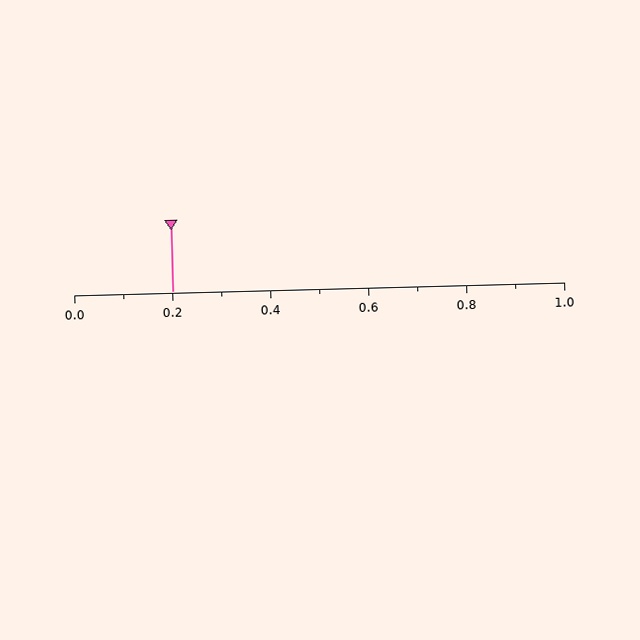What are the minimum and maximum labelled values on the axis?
The axis runs from 0.0 to 1.0.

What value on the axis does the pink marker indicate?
The marker indicates approximately 0.2.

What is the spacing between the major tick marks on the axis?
The major ticks are spaced 0.2 apart.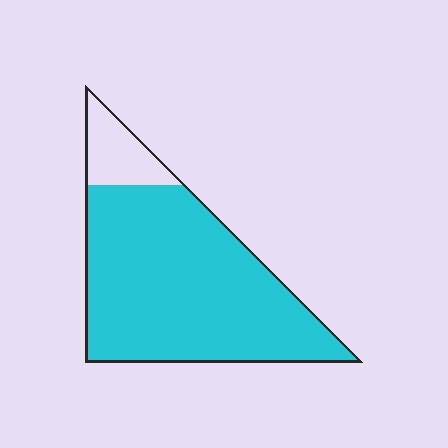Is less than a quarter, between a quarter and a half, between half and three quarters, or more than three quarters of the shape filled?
More than three quarters.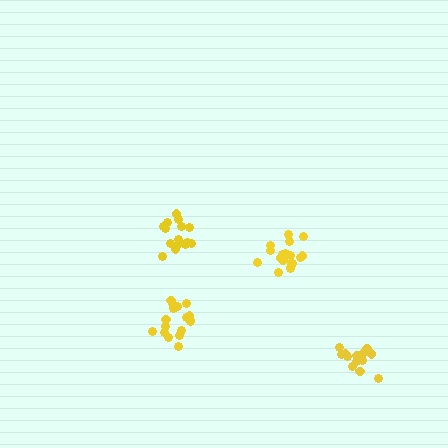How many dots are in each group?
Group 1: 16 dots, Group 2: 18 dots, Group 3: 17 dots, Group 4: 13 dots (64 total).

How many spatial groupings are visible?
There are 4 spatial groupings.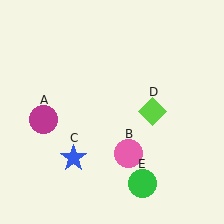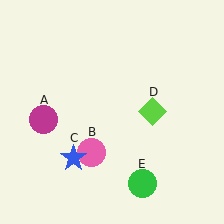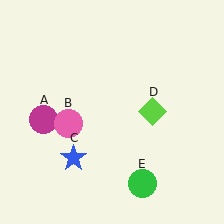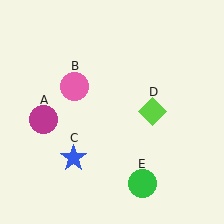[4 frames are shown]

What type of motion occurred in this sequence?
The pink circle (object B) rotated clockwise around the center of the scene.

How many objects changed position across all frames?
1 object changed position: pink circle (object B).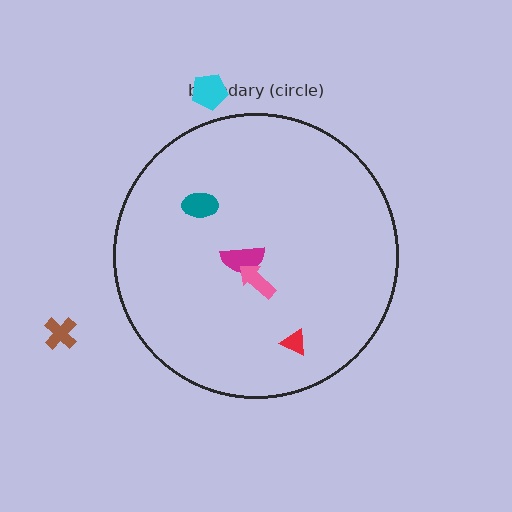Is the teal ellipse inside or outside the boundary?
Inside.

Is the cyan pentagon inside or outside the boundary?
Outside.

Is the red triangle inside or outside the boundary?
Inside.